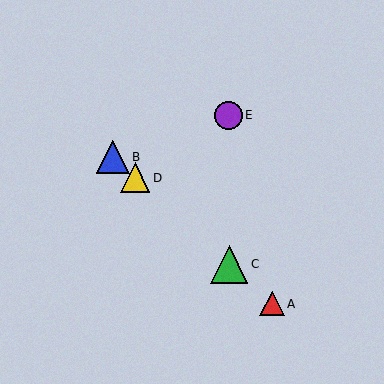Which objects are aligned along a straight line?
Objects A, B, C, D are aligned along a straight line.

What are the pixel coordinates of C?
Object C is at (229, 264).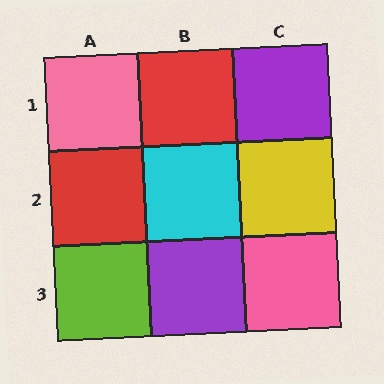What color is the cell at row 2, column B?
Cyan.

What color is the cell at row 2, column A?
Red.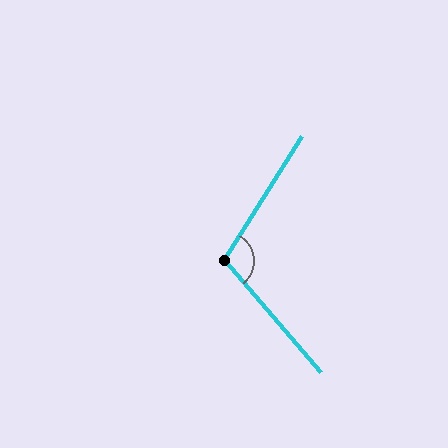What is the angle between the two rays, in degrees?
Approximately 108 degrees.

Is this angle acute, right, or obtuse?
It is obtuse.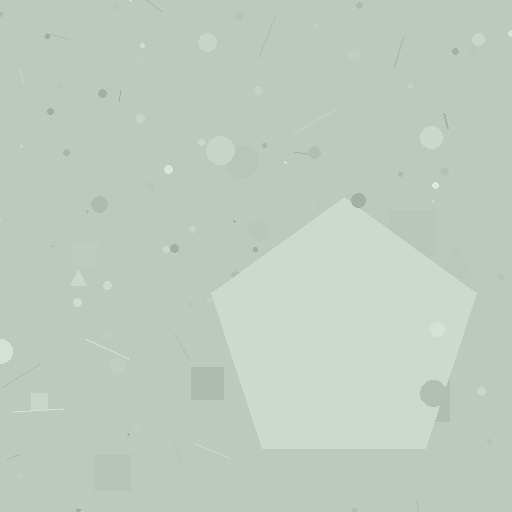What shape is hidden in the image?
A pentagon is hidden in the image.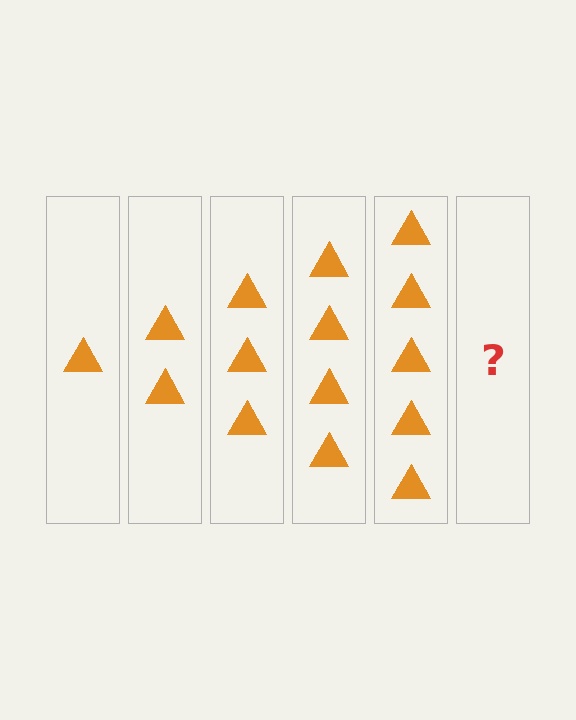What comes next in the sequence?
The next element should be 6 triangles.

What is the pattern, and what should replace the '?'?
The pattern is that each step adds one more triangle. The '?' should be 6 triangles.